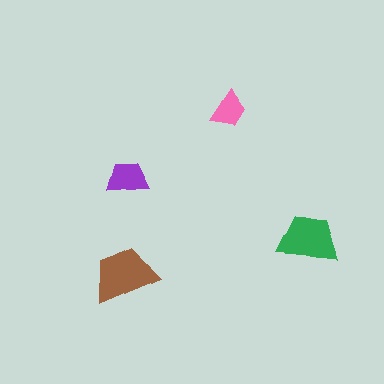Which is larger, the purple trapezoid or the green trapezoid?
The green one.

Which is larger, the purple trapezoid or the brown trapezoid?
The brown one.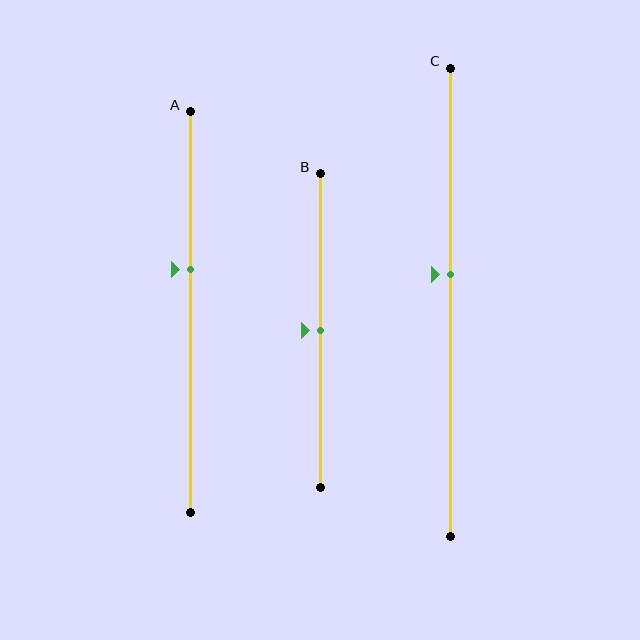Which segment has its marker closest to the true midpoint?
Segment B has its marker closest to the true midpoint.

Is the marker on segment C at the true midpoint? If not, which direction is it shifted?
No, the marker on segment C is shifted upward by about 6% of the segment length.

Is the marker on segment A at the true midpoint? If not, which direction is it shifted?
No, the marker on segment A is shifted upward by about 11% of the segment length.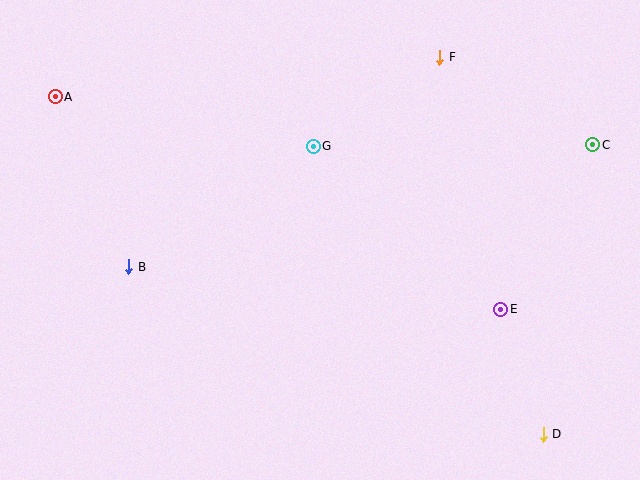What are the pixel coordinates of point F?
Point F is at (440, 57).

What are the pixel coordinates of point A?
Point A is at (55, 97).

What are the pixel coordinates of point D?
Point D is at (543, 434).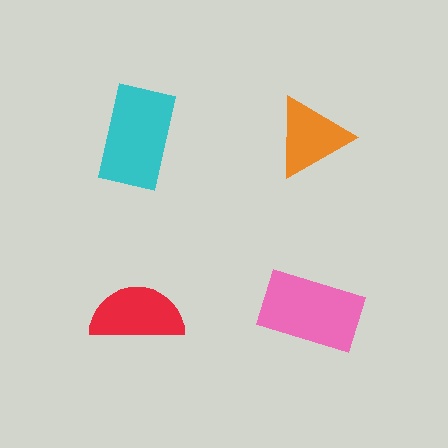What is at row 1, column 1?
A cyan rectangle.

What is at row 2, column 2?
A pink rectangle.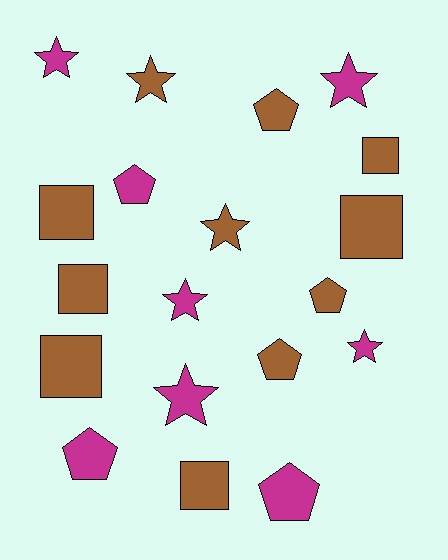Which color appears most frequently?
Brown, with 11 objects.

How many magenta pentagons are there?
There are 3 magenta pentagons.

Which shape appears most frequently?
Star, with 7 objects.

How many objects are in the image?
There are 19 objects.